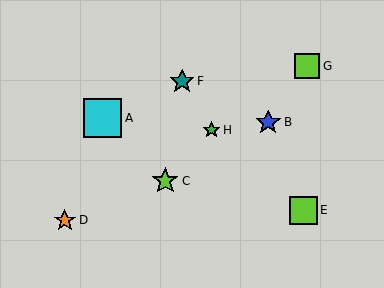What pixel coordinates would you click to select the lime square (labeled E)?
Click at (303, 210) to select the lime square E.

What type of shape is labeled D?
Shape D is an orange star.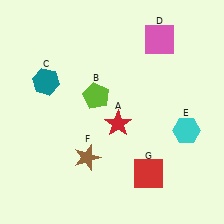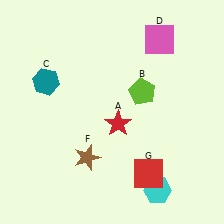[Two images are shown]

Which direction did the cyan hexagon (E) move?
The cyan hexagon (E) moved down.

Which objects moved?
The objects that moved are: the lime pentagon (B), the cyan hexagon (E).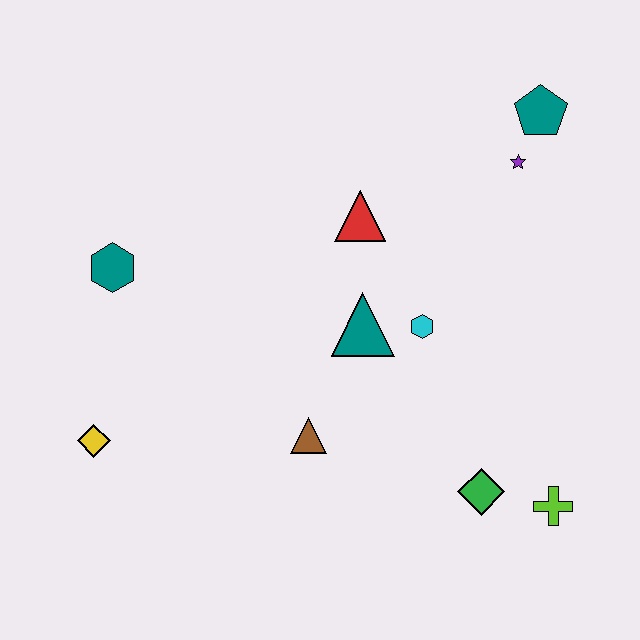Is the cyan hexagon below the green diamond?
No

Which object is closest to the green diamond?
The lime cross is closest to the green diamond.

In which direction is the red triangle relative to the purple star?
The red triangle is to the left of the purple star.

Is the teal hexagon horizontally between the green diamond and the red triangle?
No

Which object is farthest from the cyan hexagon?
The yellow diamond is farthest from the cyan hexagon.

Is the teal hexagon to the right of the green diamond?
No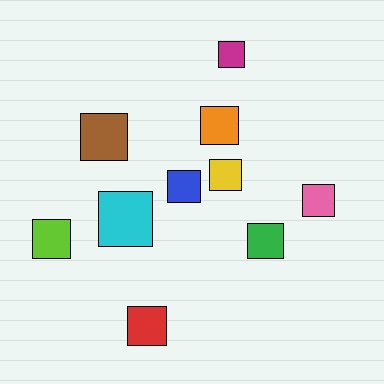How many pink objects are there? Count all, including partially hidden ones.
There is 1 pink object.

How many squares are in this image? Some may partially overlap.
There are 10 squares.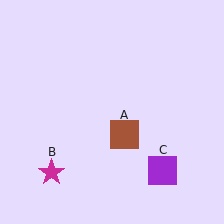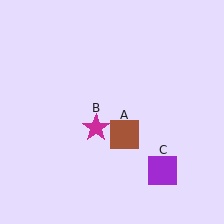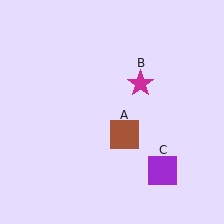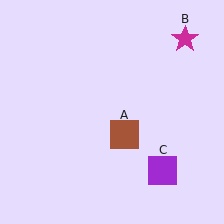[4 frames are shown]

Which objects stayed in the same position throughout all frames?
Brown square (object A) and purple square (object C) remained stationary.